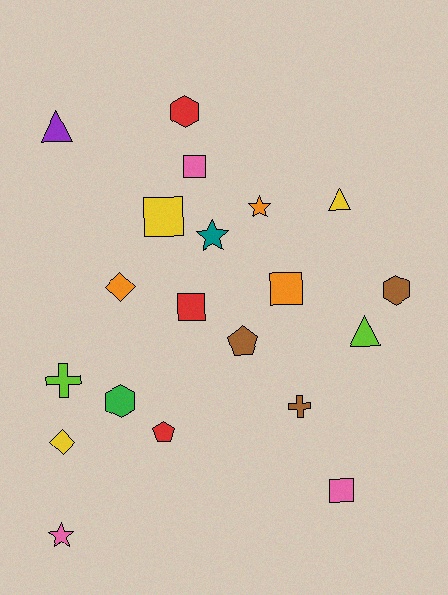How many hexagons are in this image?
There are 3 hexagons.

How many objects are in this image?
There are 20 objects.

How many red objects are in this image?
There are 3 red objects.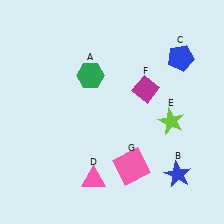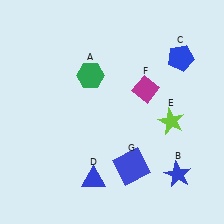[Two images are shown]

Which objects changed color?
D changed from pink to blue. G changed from pink to blue.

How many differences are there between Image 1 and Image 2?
There are 2 differences between the two images.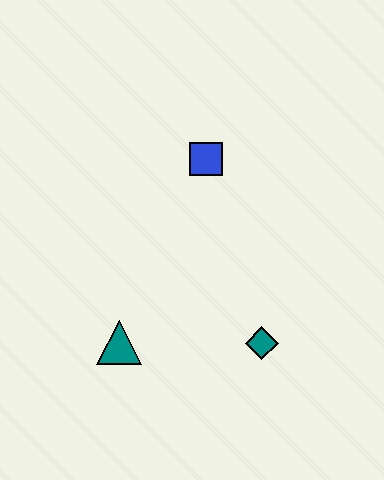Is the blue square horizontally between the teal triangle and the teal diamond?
Yes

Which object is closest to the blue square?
The teal diamond is closest to the blue square.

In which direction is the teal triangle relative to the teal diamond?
The teal triangle is to the left of the teal diamond.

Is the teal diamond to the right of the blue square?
Yes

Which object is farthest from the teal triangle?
The blue square is farthest from the teal triangle.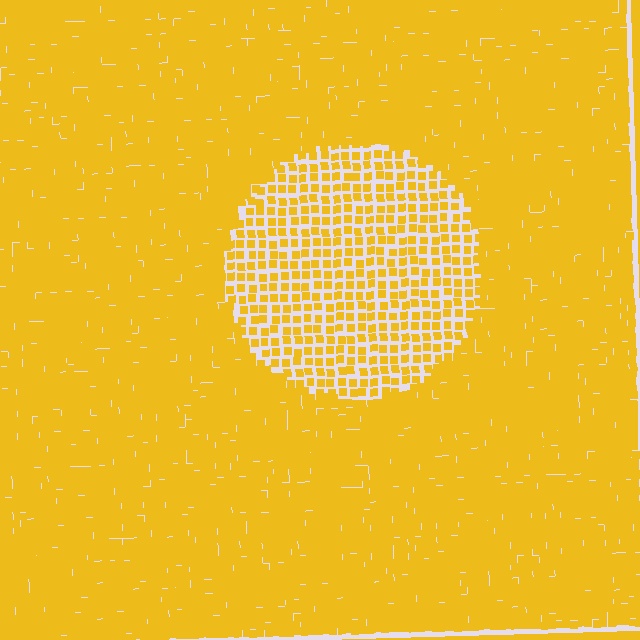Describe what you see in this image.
The image contains small yellow elements arranged at two different densities. A circle-shaped region is visible where the elements are less densely packed than the surrounding area.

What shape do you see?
I see a circle.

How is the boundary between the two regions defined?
The boundary is defined by a change in element density (approximately 2.2x ratio). All elements are the same color, size, and shape.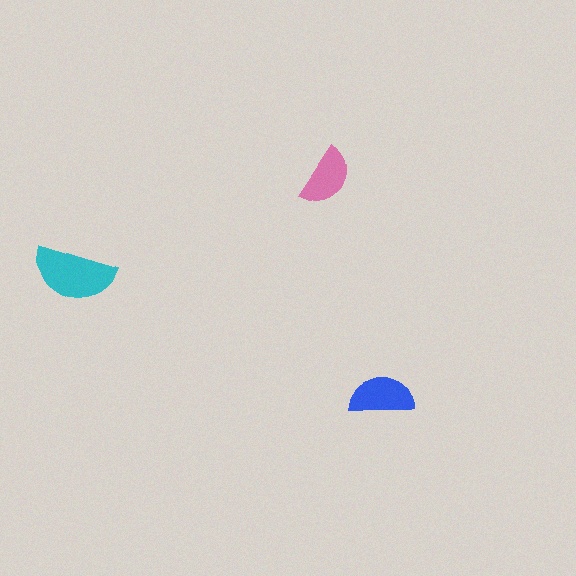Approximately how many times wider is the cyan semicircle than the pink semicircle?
About 1.5 times wider.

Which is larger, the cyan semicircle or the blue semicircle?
The cyan one.